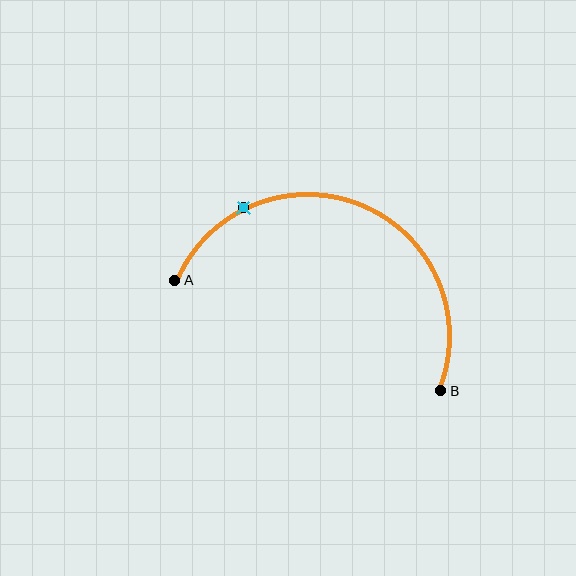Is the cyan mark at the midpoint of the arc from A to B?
No. The cyan mark lies on the arc but is closer to endpoint A. The arc midpoint would be at the point on the curve equidistant along the arc from both A and B.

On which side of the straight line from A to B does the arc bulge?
The arc bulges above the straight line connecting A and B.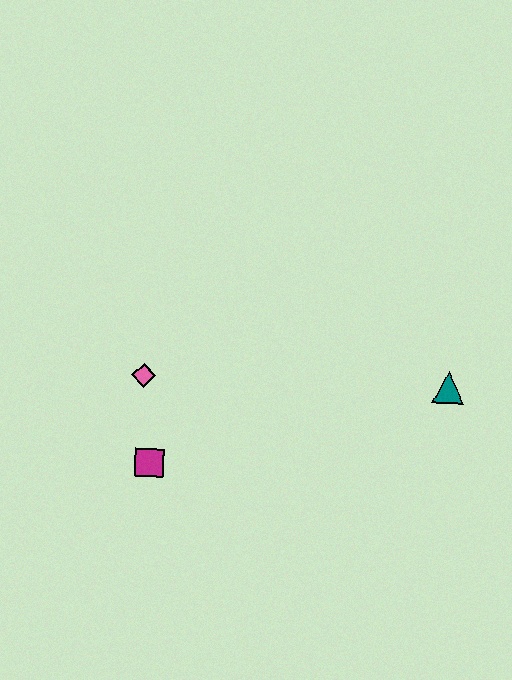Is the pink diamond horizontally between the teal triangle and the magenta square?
No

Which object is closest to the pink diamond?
The magenta square is closest to the pink diamond.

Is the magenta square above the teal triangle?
No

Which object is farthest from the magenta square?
The teal triangle is farthest from the magenta square.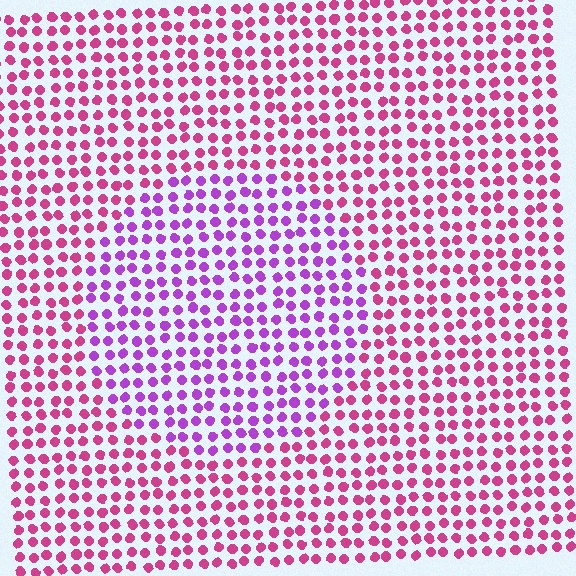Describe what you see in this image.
The image is filled with small magenta elements in a uniform arrangement. A circle-shaped region is visible where the elements are tinted to a slightly different hue, forming a subtle color boundary.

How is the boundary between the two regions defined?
The boundary is defined purely by a slight shift in hue (about 40 degrees). Spacing, size, and orientation are identical on both sides.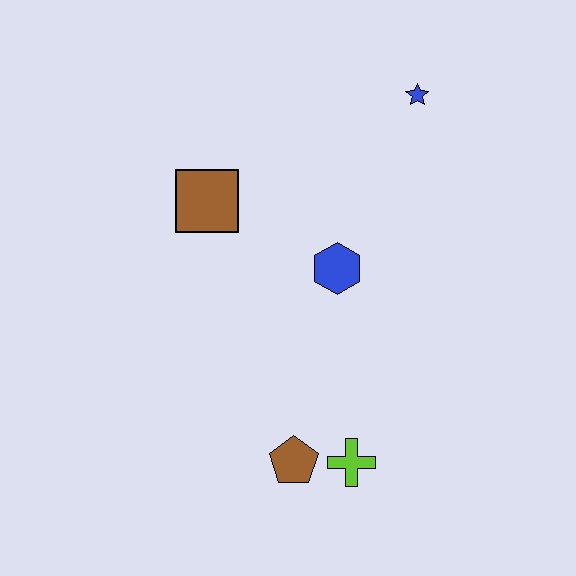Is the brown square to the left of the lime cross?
Yes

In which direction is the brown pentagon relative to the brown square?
The brown pentagon is below the brown square.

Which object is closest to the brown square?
The blue hexagon is closest to the brown square.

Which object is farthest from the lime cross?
The blue star is farthest from the lime cross.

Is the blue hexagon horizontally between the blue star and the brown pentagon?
Yes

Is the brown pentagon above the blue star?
No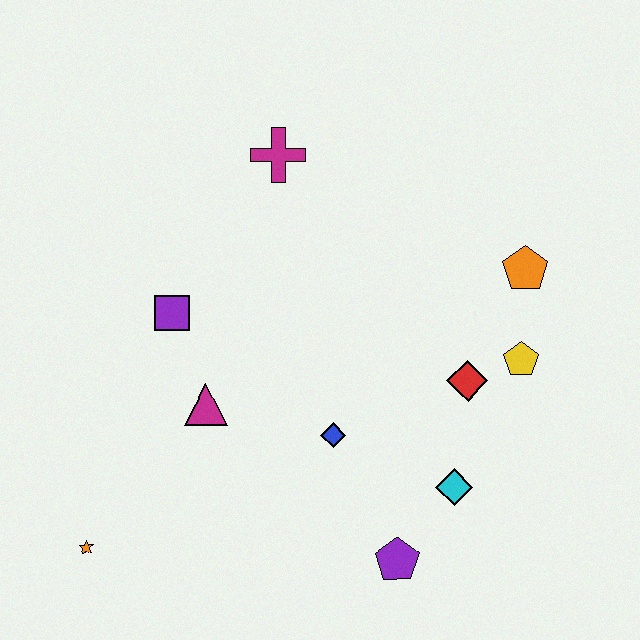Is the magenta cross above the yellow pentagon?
Yes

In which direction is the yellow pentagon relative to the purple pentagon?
The yellow pentagon is above the purple pentagon.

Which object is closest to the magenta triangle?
The purple square is closest to the magenta triangle.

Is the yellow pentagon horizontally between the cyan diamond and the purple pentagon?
No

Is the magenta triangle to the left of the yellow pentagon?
Yes